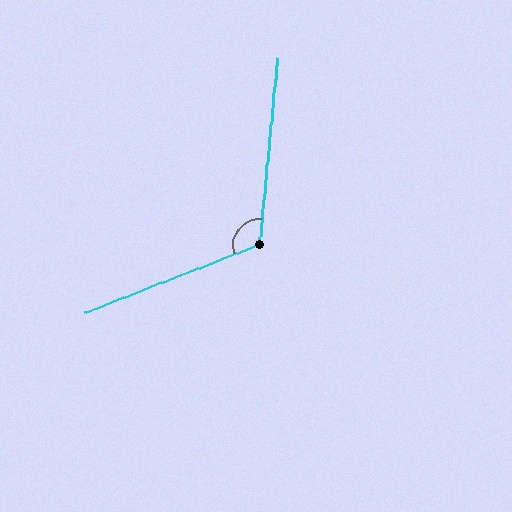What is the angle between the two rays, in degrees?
Approximately 117 degrees.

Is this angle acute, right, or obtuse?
It is obtuse.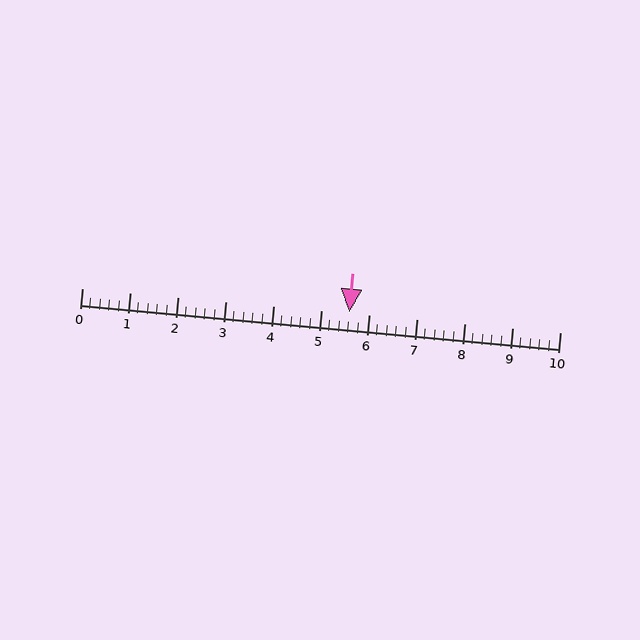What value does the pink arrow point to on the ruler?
The pink arrow points to approximately 5.6.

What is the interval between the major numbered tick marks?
The major tick marks are spaced 1 units apart.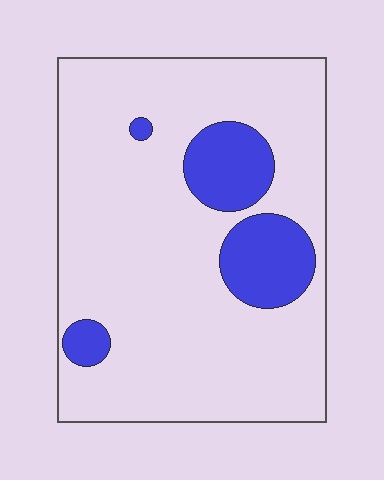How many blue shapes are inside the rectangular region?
4.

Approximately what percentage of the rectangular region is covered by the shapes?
Approximately 15%.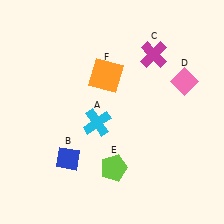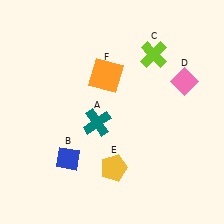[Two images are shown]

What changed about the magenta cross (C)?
In Image 1, C is magenta. In Image 2, it changed to lime.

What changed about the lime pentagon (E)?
In Image 1, E is lime. In Image 2, it changed to yellow.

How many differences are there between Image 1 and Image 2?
There are 3 differences between the two images.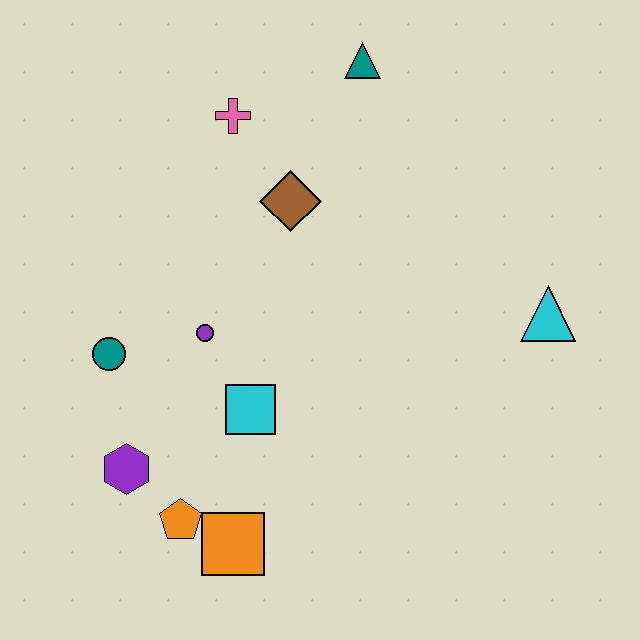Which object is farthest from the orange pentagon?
The teal triangle is farthest from the orange pentagon.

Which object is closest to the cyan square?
The purple circle is closest to the cyan square.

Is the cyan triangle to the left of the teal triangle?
No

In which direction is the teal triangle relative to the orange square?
The teal triangle is above the orange square.